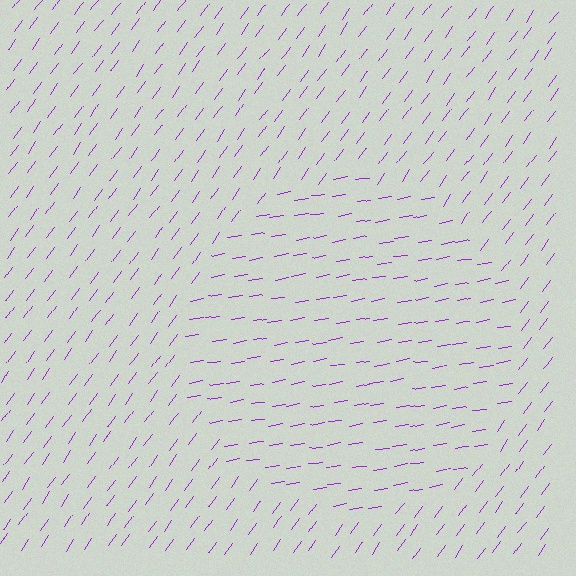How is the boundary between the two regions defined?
The boundary is defined purely by a change in line orientation (approximately 45 degrees difference). All lines are the same color and thickness.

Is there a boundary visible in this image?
Yes, there is a texture boundary formed by a change in line orientation.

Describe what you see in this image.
The image is filled with small purple line segments. A circle region in the image has lines oriented differently from the surrounding lines, creating a visible texture boundary.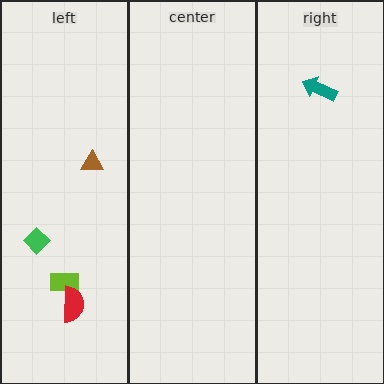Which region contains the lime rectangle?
The left region.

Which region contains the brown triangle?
The left region.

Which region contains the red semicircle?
The left region.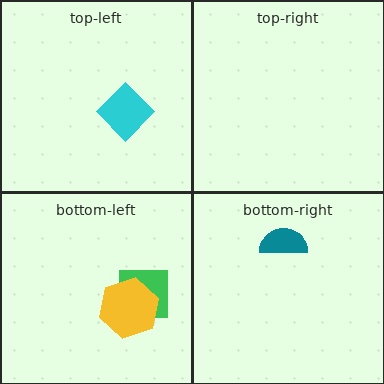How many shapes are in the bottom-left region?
2.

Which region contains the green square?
The bottom-left region.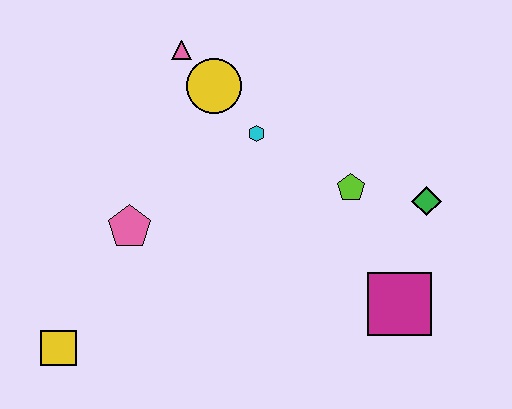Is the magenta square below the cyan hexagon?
Yes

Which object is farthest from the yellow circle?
The yellow square is farthest from the yellow circle.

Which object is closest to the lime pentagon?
The green diamond is closest to the lime pentagon.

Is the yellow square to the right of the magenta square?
No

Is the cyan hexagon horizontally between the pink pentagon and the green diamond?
Yes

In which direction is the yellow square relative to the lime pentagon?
The yellow square is to the left of the lime pentagon.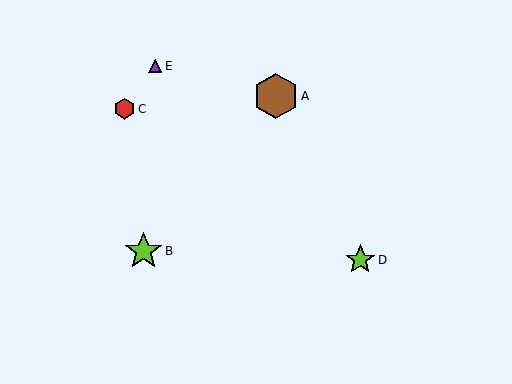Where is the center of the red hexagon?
The center of the red hexagon is at (125, 109).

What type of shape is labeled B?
Shape B is a lime star.